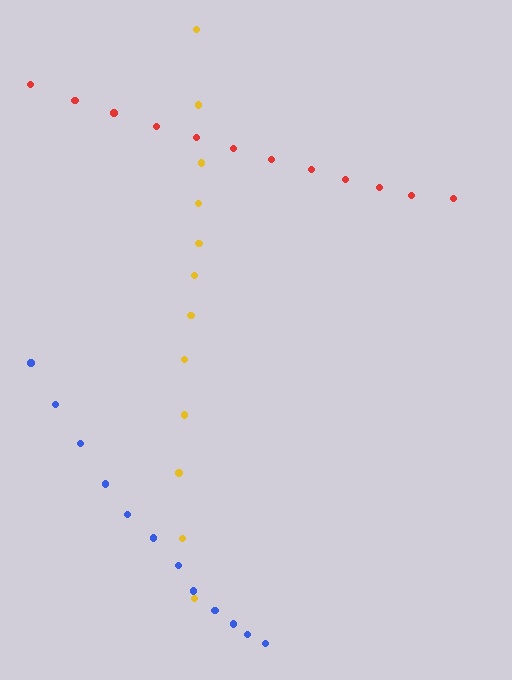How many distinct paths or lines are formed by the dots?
There are 3 distinct paths.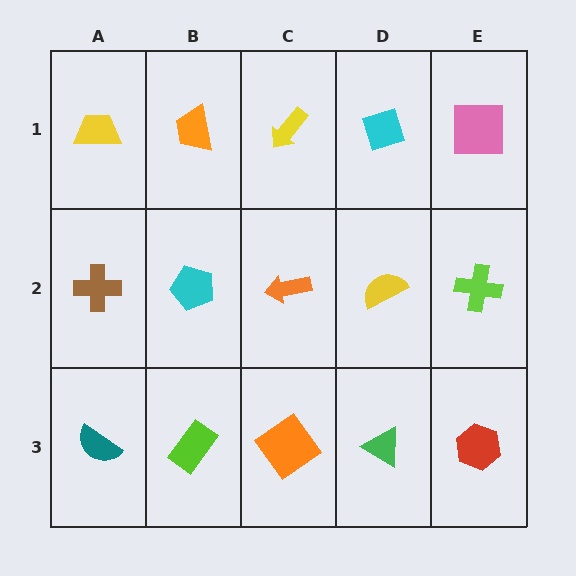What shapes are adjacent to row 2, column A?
A yellow trapezoid (row 1, column A), a teal semicircle (row 3, column A), a cyan pentagon (row 2, column B).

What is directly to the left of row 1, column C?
An orange trapezoid.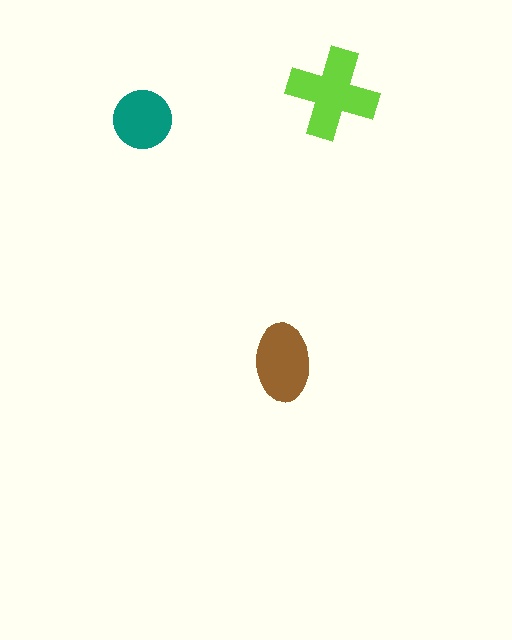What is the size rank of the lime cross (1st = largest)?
1st.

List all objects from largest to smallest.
The lime cross, the brown ellipse, the teal circle.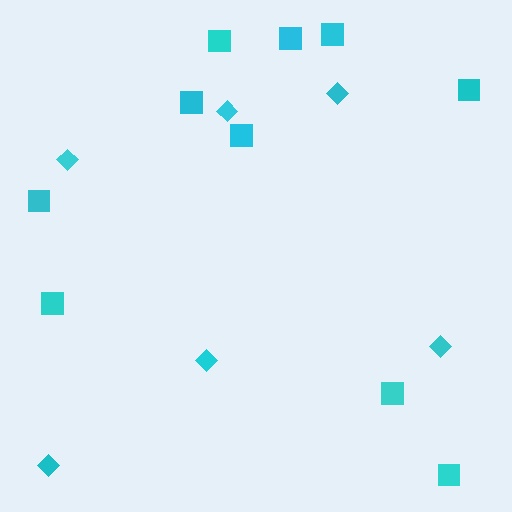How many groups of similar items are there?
There are 2 groups: one group of diamonds (6) and one group of squares (10).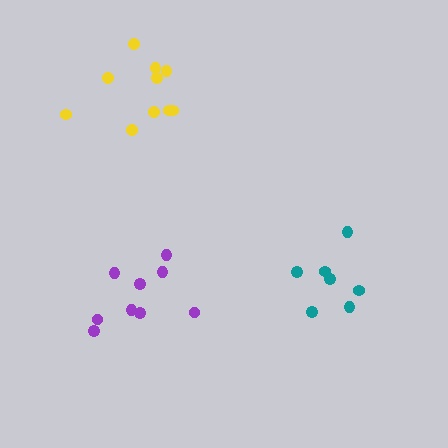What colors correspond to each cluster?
The clusters are colored: teal, purple, yellow.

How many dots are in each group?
Group 1: 7 dots, Group 2: 9 dots, Group 3: 10 dots (26 total).